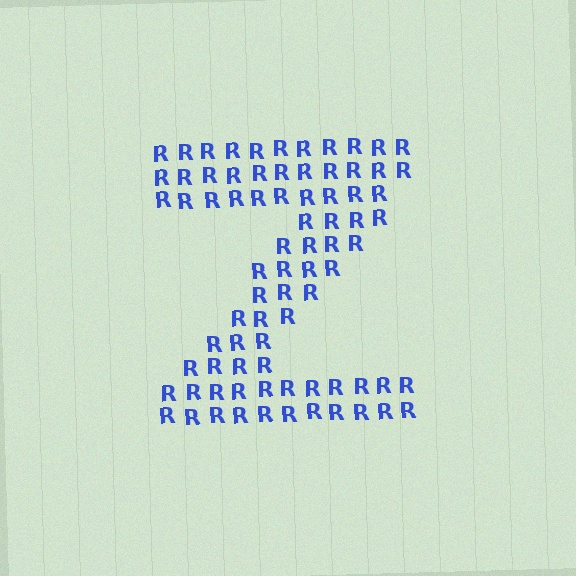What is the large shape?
The large shape is the letter Z.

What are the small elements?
The small elements are letter R's.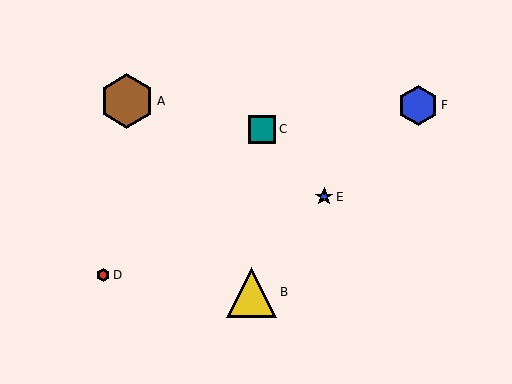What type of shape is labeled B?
Shape B is a yellow triangle.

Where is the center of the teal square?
The center of the teal square is at (262, 129).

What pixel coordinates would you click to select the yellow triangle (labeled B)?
Click at (252, 292) to select the yellow triangle B.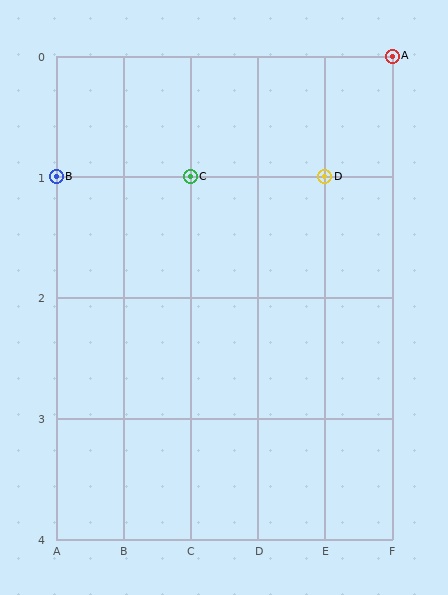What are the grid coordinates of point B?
Point B is at grid coordinates (A, 1).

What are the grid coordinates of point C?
Point C is at grid coordinates (C, 1).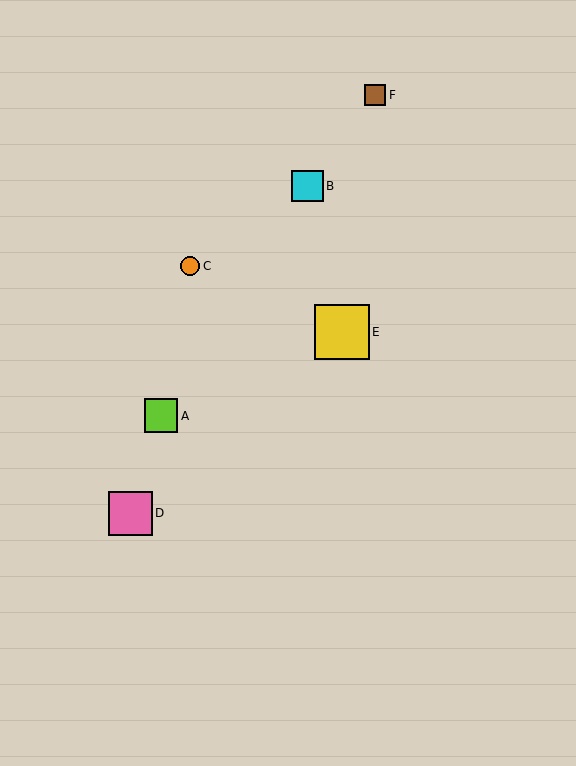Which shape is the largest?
The yellow square (labeled E) is the largest.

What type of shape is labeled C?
Shape C is an orange circle.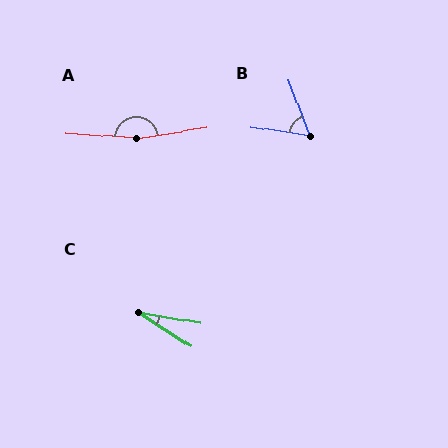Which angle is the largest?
A, at approximately 167 degrees.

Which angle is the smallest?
C, at approximately 23 degrees.